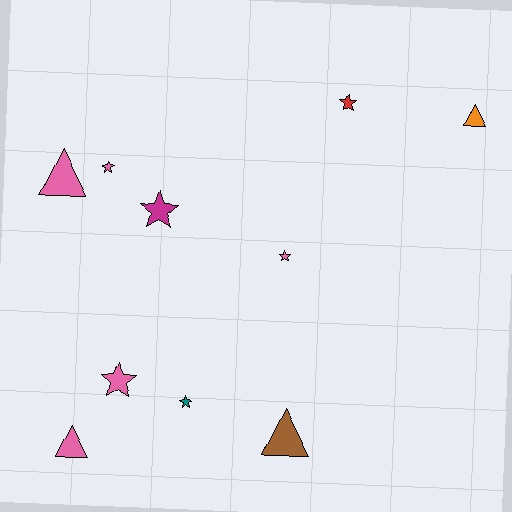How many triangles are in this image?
There are 4 triangles.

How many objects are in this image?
There are 10 objects.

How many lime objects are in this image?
There are no lime objects.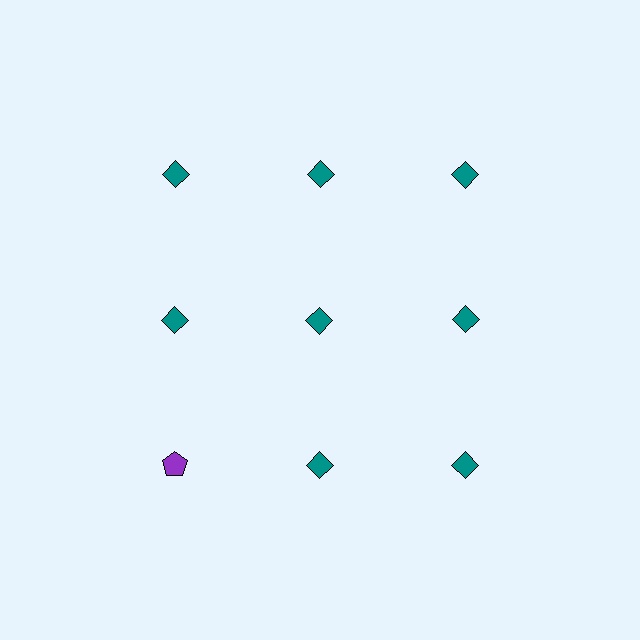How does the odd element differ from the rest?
It differs in both color (purple instead of teal) and shape (pentagon instead of diamond).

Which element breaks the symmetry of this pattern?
The purple pentagon in the third row, leftmost column breaks the symmetry. All other shapes are teal diamonds.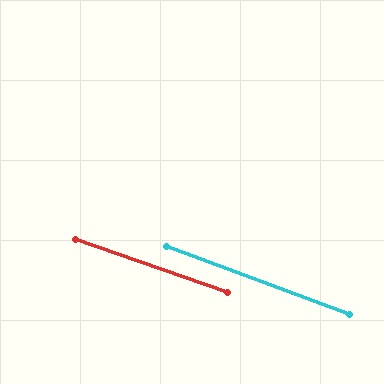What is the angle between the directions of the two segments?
Approximately 1 degree.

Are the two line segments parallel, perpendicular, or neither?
Parallel — their directions differ by only 1.1°.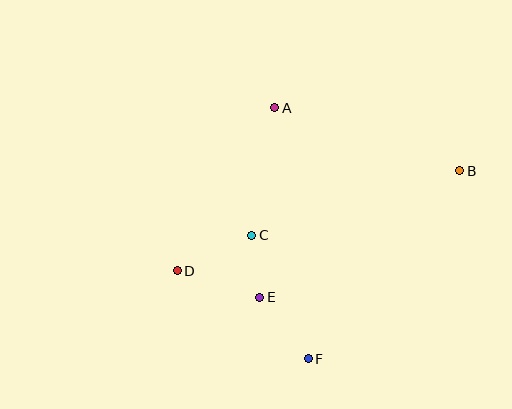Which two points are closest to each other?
Points C and E are closest to each other.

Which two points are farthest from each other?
Points B and D are farthest from each other.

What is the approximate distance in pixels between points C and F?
The distance between C and F is approximately 135 pixels.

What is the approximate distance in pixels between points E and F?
The distance between E and F is approximately 78 pixels.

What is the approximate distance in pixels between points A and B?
The distance between A and B is approximately 195 pixels.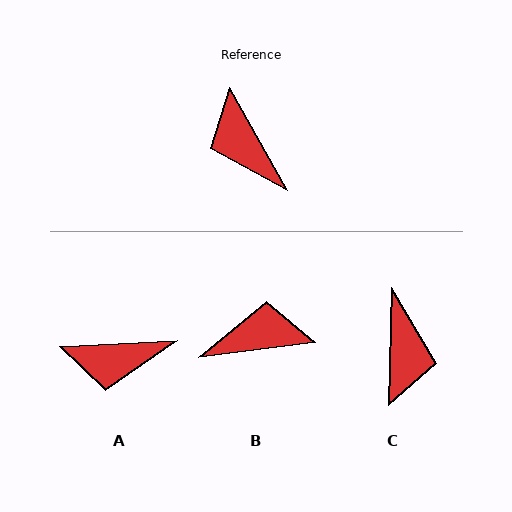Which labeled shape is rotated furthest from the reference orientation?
C, about 149 degrees away.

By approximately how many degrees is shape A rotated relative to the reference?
Approximately 64 degrees counter-clockwise.